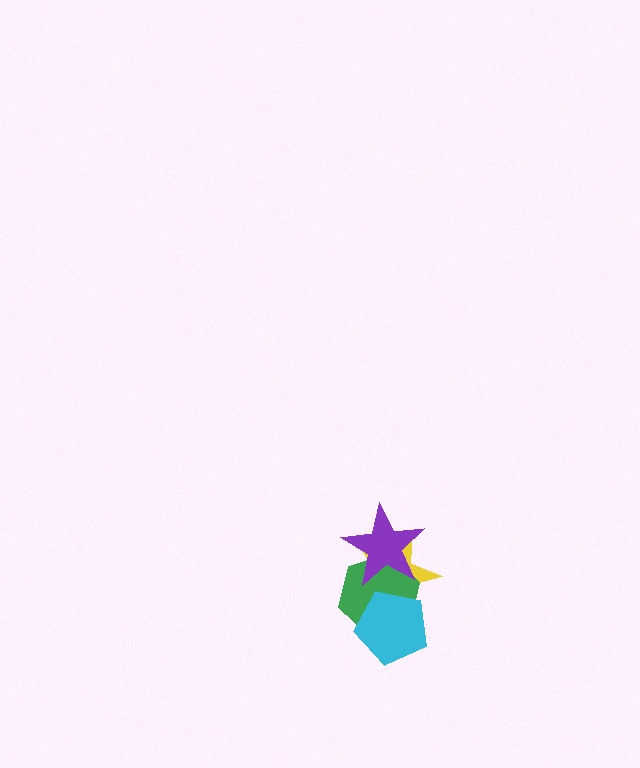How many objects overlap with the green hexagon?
3 objects overlap with the green hexagon.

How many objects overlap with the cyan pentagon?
2 objects overlap with the cyan pentagon.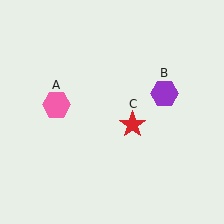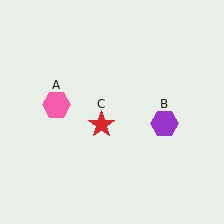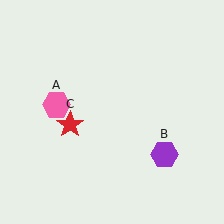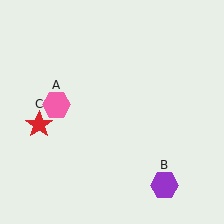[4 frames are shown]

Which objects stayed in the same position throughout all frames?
Pink hexagon (object A) remained stationary.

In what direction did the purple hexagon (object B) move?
The purple hexagon (object B) moved down.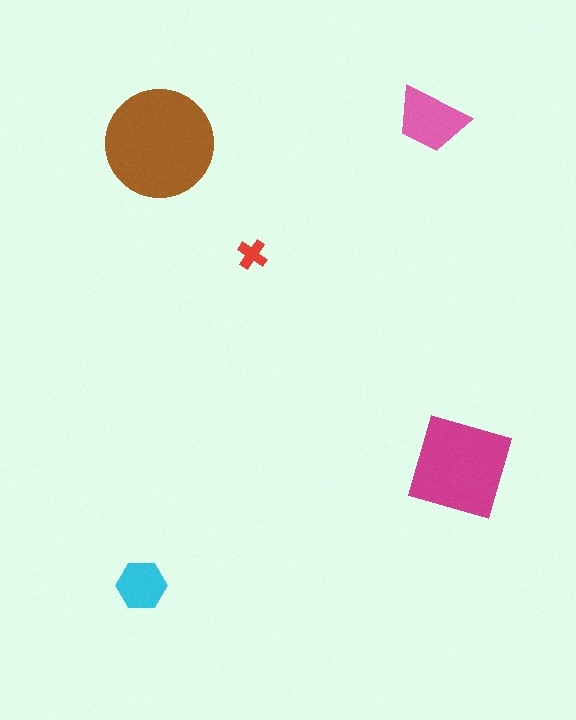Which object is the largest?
The brown circle.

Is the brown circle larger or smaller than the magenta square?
Larger.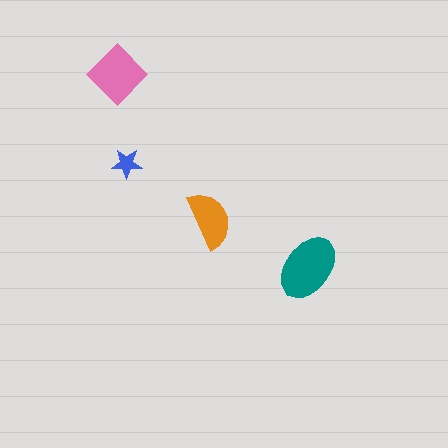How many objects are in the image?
There are 4 objects in the image.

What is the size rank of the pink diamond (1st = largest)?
2nd.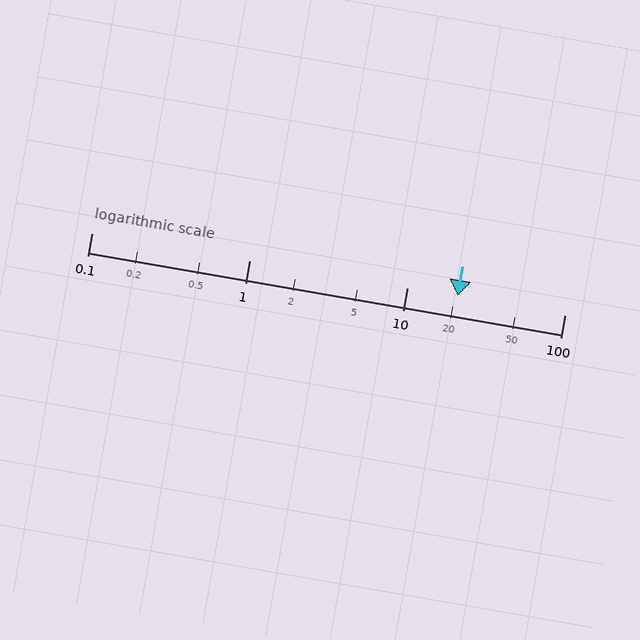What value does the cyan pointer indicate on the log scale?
The pointer indicates approximately 21.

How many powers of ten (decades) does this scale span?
The scale spans 3 decades, from 0.1 to 100.